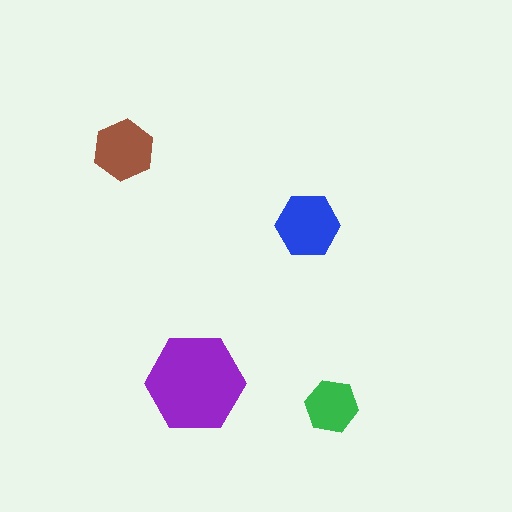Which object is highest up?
The brown hexagon is topmost.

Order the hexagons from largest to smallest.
the purple one, the blue one, the brown one, the green one.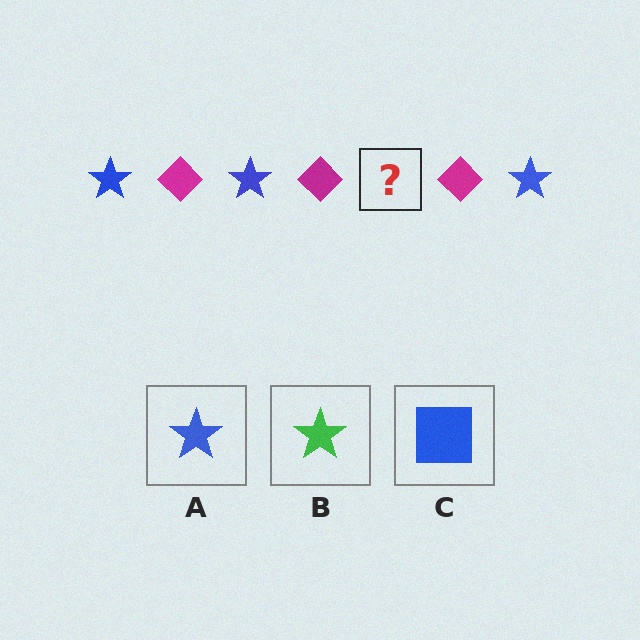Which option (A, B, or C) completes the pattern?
A.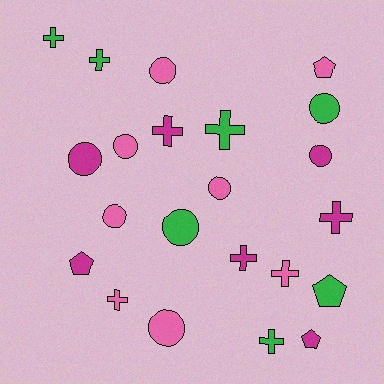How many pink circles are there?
There are 5 pink circles.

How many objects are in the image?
There are 22 objects.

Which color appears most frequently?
Pink, with 8 objects.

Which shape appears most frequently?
Cross, with 9 objects.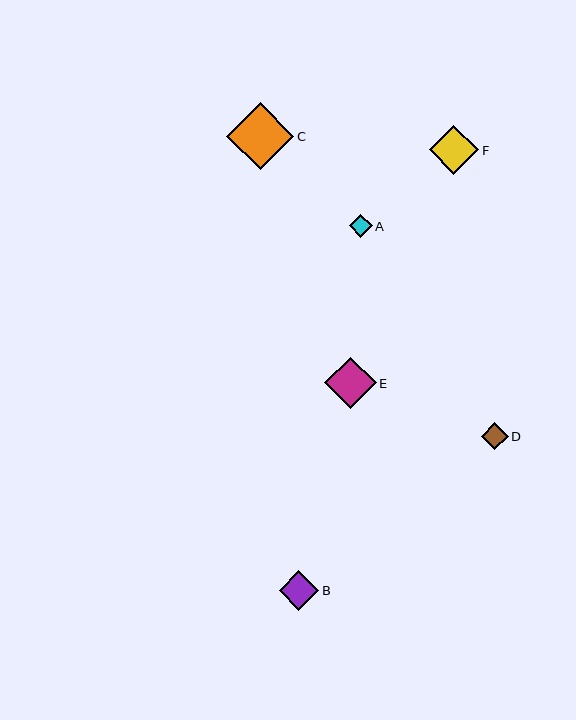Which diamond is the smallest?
Diamond A is the smallest with a size of approximately 23 pixels.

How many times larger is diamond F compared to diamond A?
Diamond F is approximately 2.2 times the size of diamond A.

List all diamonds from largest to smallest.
From largest to smallest: C, E, F, B, D, A.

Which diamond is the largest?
Diamond C is the largest with a size of approximately 68 pixels.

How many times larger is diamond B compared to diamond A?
Diamond B is approximately 1.7 times the size of diamond A.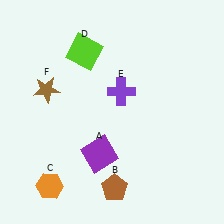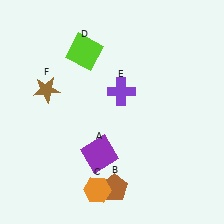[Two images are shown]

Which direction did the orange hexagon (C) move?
The orange hexagon (C) moved right.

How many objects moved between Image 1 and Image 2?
1 object moved between the two images.